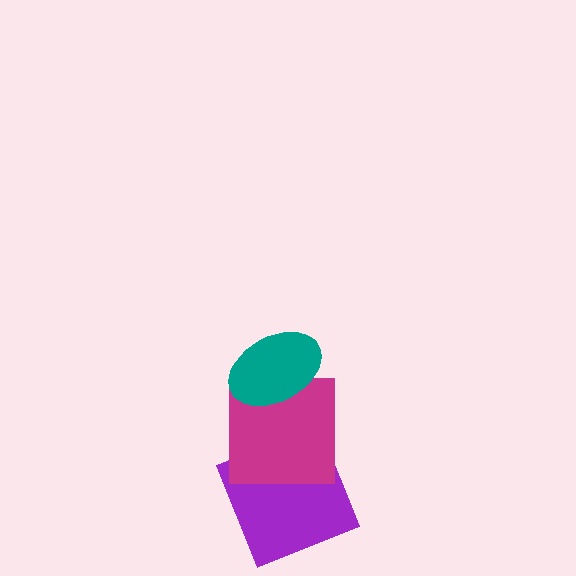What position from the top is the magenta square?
The magenta square is 2nd from the top.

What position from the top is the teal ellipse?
The teal ellipse is 1st from the top.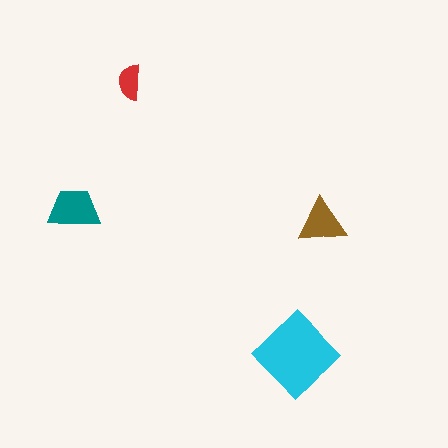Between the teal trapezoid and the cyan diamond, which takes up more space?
The cyan diamond.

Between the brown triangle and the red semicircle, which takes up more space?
The brown triangle.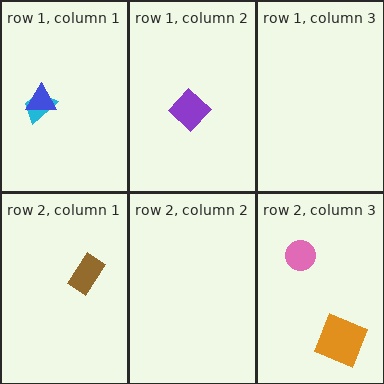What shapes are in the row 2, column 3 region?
The orange square, the pink circle.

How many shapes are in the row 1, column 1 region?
2.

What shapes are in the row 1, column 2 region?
The purple diamond.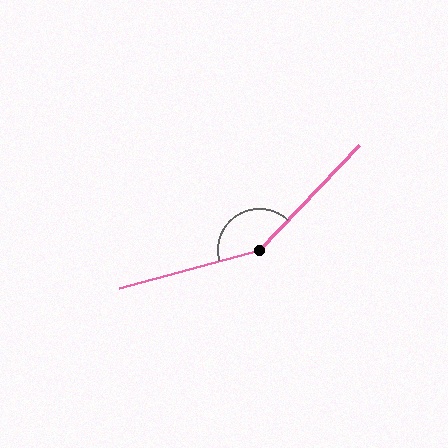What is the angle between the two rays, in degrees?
Approximately 149 degrees.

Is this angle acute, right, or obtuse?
It is obtuse.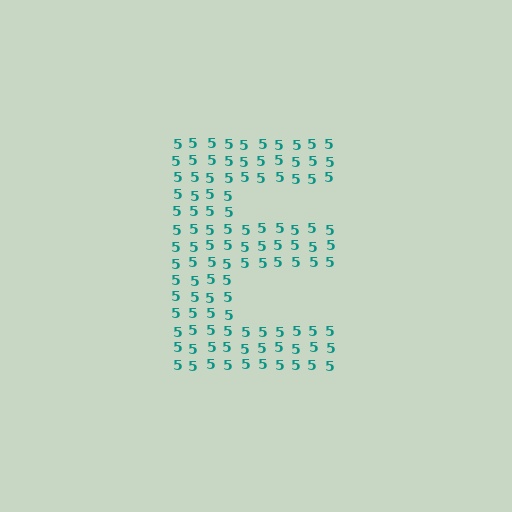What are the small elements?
The small elements are digit 5's.